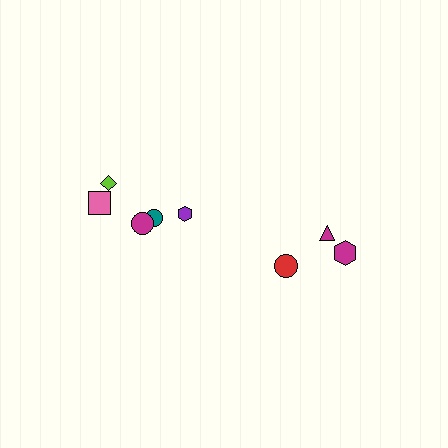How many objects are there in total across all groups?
There are 8 objects.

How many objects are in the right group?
There are 3 objects.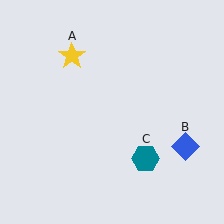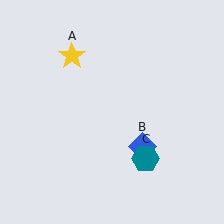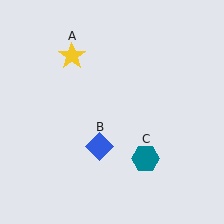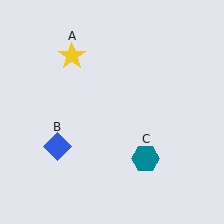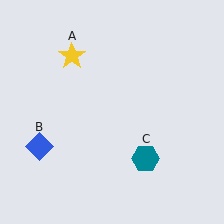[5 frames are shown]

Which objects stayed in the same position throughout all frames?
Yellow star (object A) and teal hexagon (object C) remained stationary.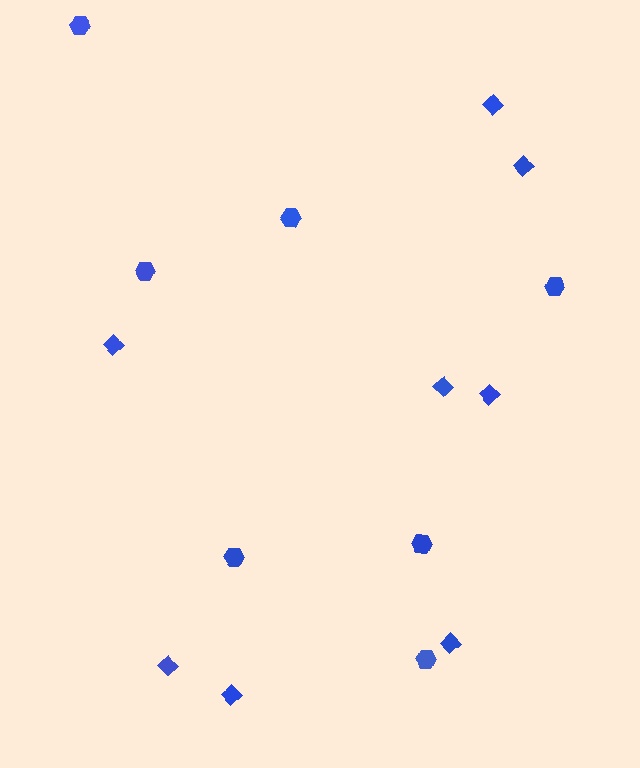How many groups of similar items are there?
There are 2 groups: one group of diamonds (8) and one group of hexagons (7).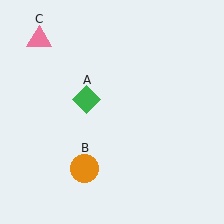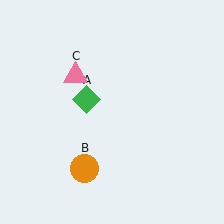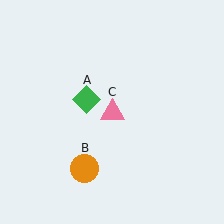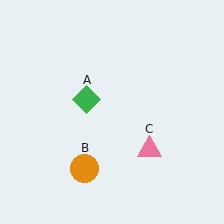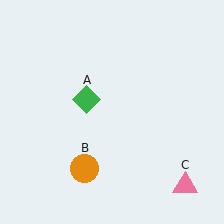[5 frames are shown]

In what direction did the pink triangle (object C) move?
The pink triangle (object C) moved down and to the right.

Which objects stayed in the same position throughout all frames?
Green diamond (object A) and orange circle (object B) remained stationary.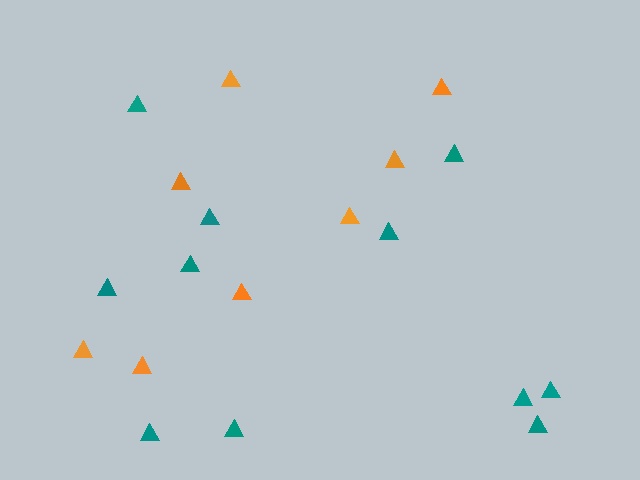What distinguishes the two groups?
There are 2 groups: one group of teal triangles (11) and one group of orange triangles (8).